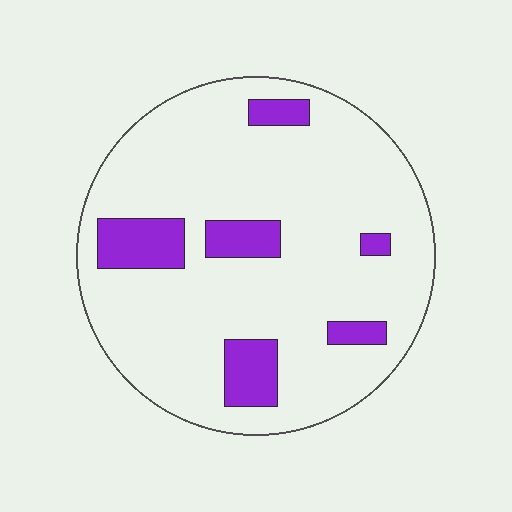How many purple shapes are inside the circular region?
6.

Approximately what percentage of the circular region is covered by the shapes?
Approximately 15%.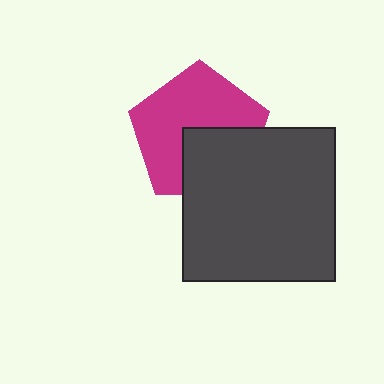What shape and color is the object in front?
The object in front is a dark gray square.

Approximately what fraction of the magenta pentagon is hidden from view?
Roughly 37% of the magenta pentagon is hidden behind the dark gray square.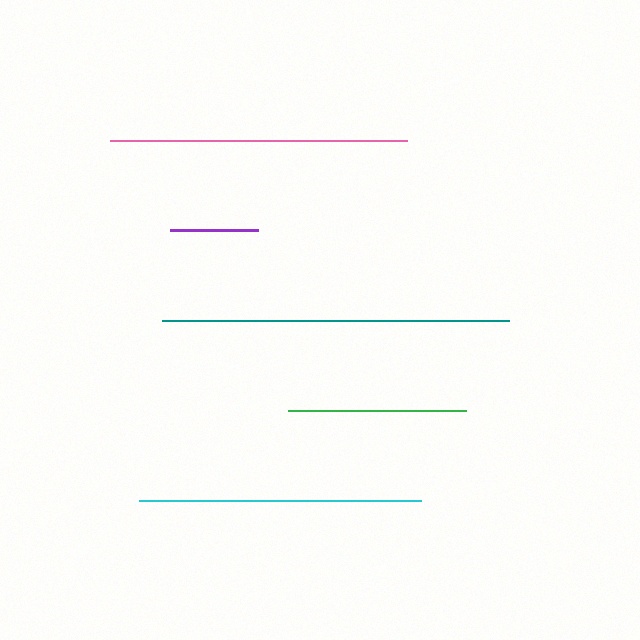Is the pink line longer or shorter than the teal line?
The teal line is longer than the pink line.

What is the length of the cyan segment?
The cyan segment is approximately 282 pixels long.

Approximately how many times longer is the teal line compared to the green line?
The teal line is approximately 1.9 times the length of the green line.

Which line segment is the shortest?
The purple line is the shortest at approximately 88 pixels.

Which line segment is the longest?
The teal line is the longest at approximately 346 pixels.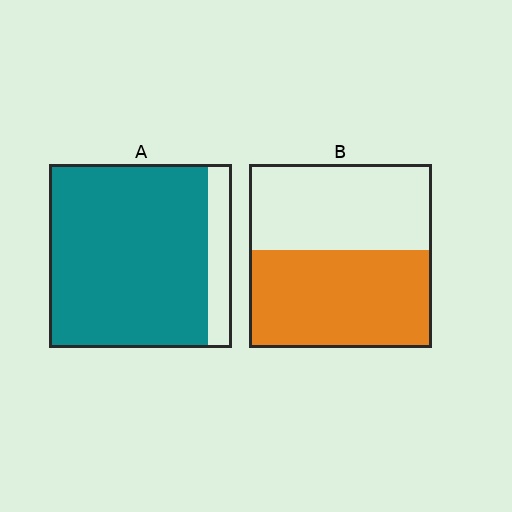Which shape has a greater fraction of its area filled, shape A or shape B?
Shape A.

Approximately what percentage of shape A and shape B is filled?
A is approximately 85% and B is approximately 55%.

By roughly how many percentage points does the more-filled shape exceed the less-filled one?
By roughly 35 percentage points (A over B).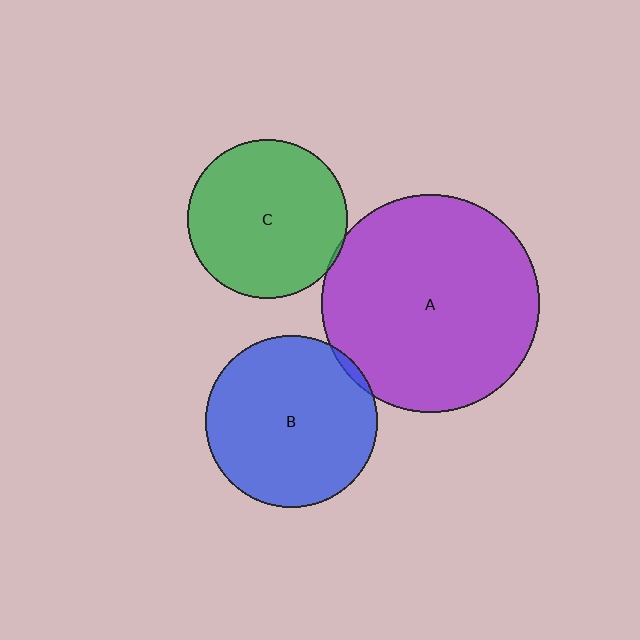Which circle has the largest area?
Circle A (purple).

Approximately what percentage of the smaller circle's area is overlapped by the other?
Approximately 5%.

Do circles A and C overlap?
Yes.